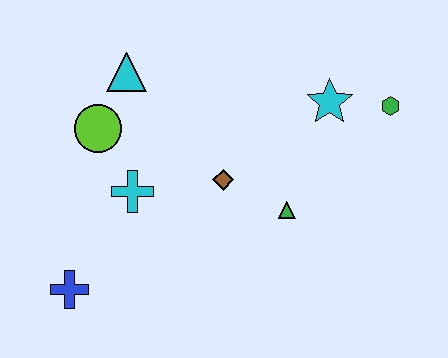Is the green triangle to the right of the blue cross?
Yes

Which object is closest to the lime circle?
The cyan triangle is closest to the lime circle.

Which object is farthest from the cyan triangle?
The green hexagon is farthest from the cyan triangle.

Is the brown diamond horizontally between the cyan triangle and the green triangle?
Yes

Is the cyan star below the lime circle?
No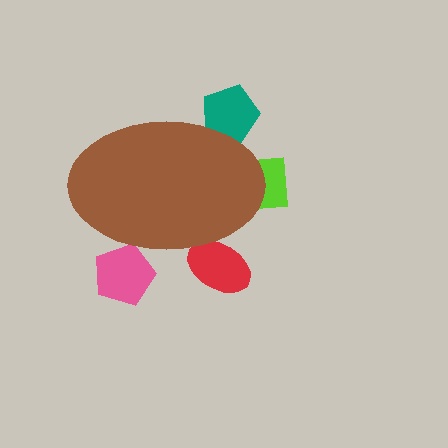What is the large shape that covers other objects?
A brown ellipse.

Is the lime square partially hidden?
Yes, the lime square is partially hidden behind the brown ellipse.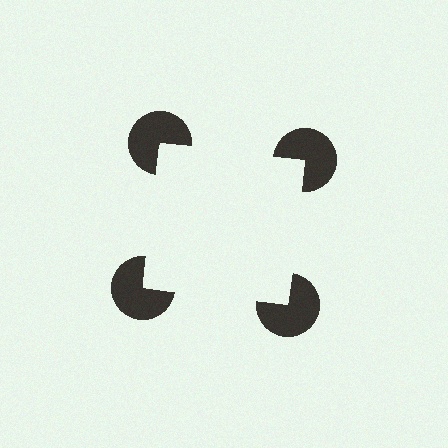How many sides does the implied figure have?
4 sides.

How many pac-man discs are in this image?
There are 4 — one at each vertex of the illusory square.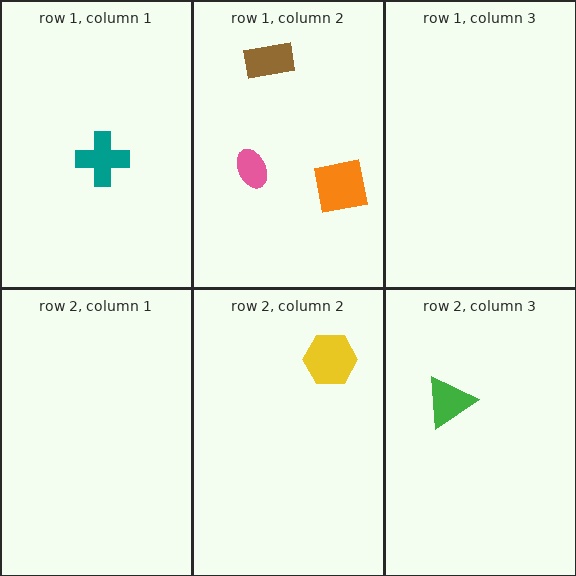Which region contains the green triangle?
The row 2, column 3 region.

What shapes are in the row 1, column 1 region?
The teal cross.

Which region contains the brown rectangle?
The row 1, column 2 region.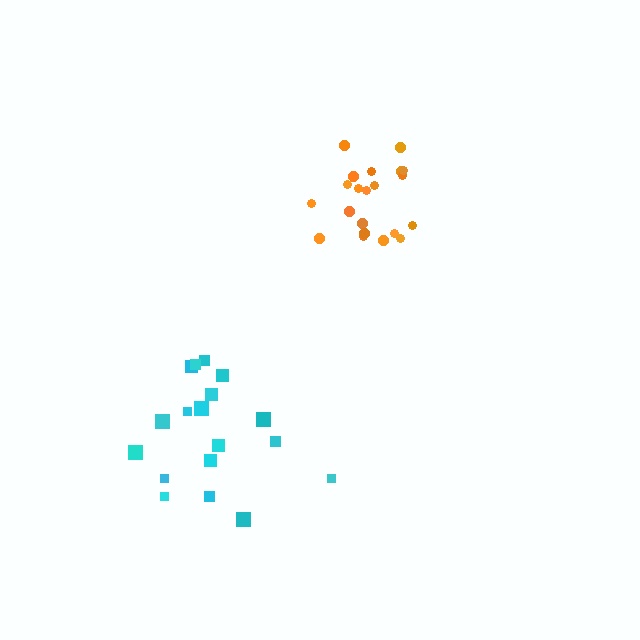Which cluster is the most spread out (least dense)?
Cyan.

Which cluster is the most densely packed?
Orange.